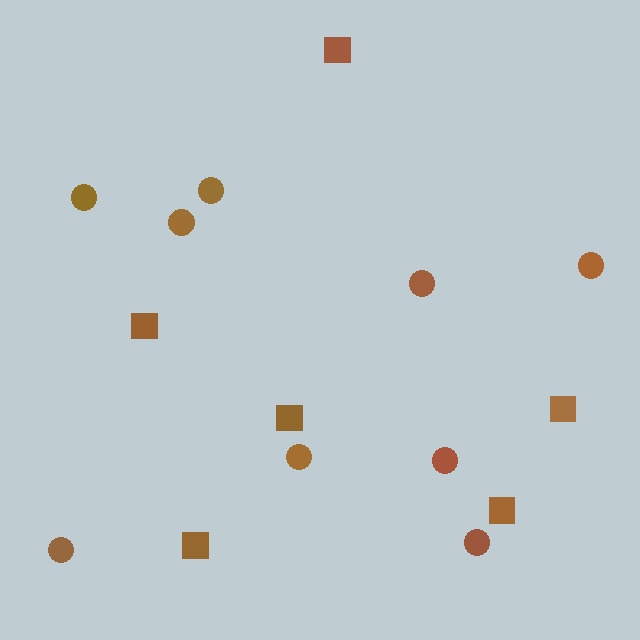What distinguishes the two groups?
There are 2 groups: one group of circles (9) and one group of squares (6).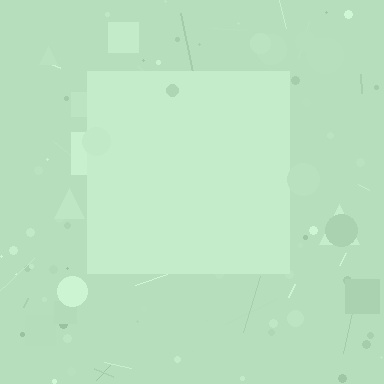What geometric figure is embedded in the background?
A square is embedded in the background.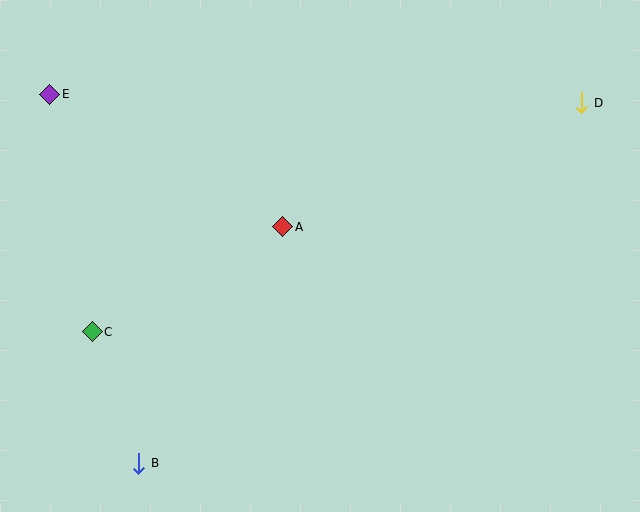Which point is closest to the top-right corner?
Point D is closest to the top-right corner.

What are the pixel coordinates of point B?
Point B is at (139, 463).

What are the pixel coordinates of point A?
Point A is at (283, 227).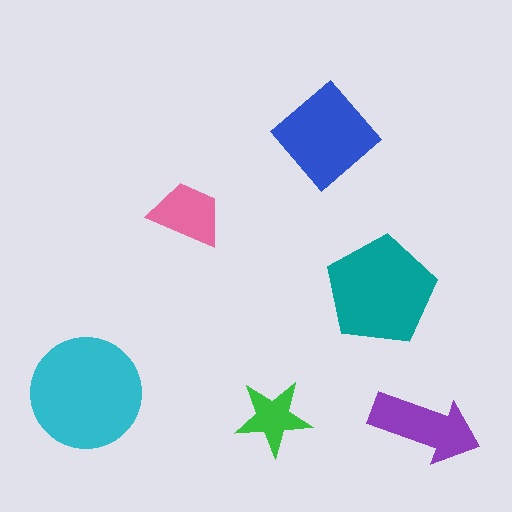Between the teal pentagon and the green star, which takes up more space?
The teal pentagon.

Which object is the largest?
The cyan circle.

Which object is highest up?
The blue diamond is topmost.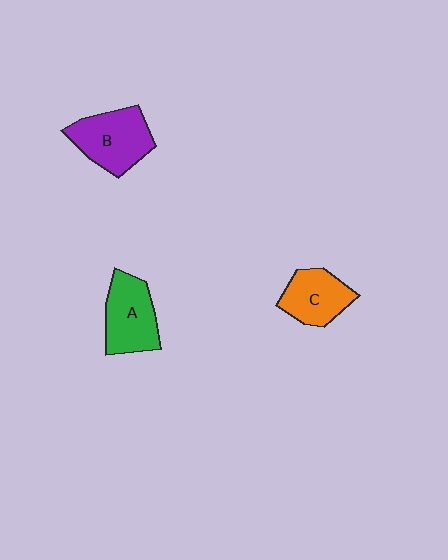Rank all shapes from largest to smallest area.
From largest to smallest: B (purple), A (green), C (orange).